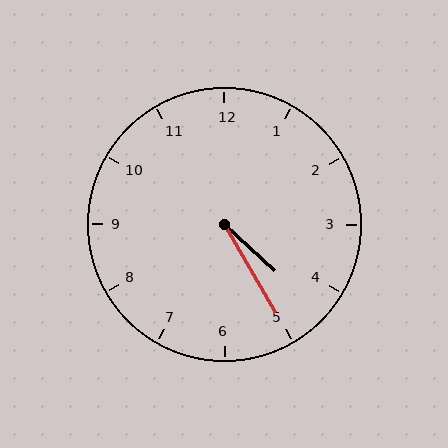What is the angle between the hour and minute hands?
Approximately 18 degrees.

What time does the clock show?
4:25.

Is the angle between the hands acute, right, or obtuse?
It is acute.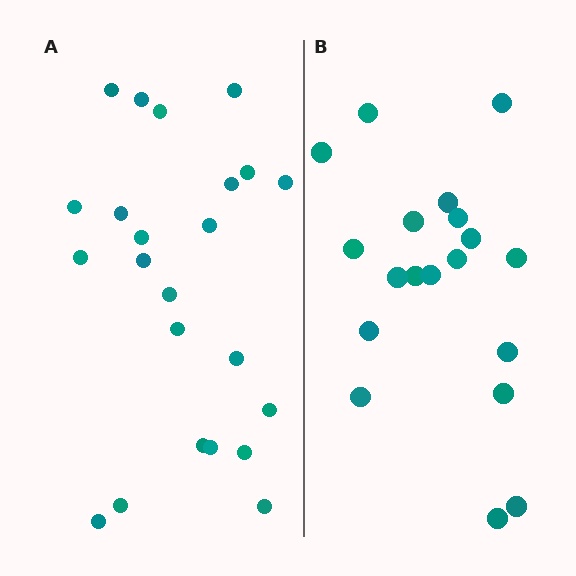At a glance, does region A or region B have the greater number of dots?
Region A (the left region) has more dots.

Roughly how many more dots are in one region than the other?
Region A has about 4 more dots than region B.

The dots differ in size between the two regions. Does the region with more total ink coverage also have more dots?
No. Region B has more total ink coverage because its dots are larger, but region A actually contains more individual dots. Total area can be misleading — the number of items is what matters here.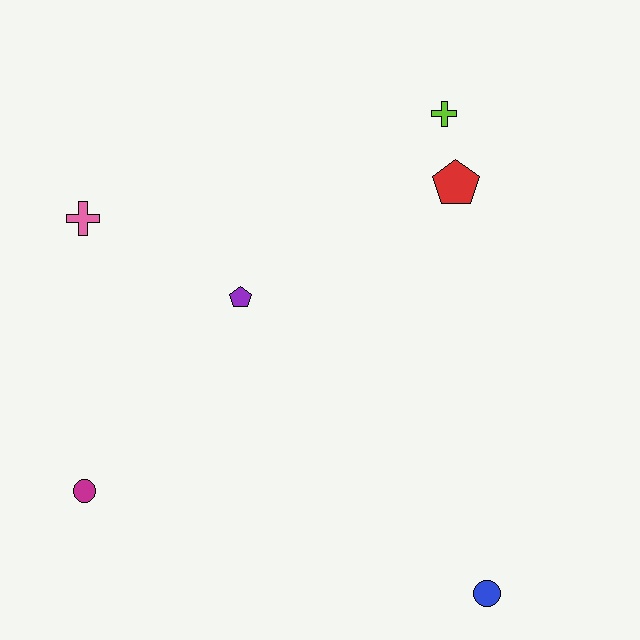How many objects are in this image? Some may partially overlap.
There are 6 objects.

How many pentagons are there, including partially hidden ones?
There are 2 pentagons.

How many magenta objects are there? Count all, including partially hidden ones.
There is 1 magenta object.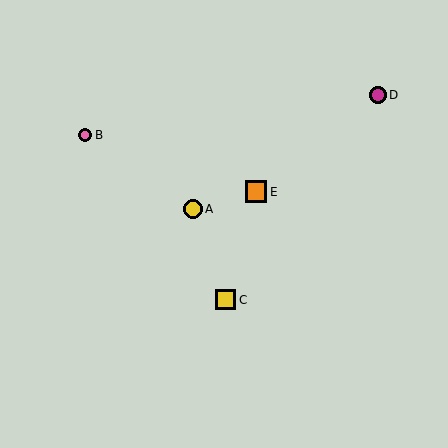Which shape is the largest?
The orange square (labeled E) is the largest.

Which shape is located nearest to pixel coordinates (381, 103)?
The magenta circle (labeled D) at (378, 95) is nearest to that location.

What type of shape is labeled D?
Shape D is a magenta circle.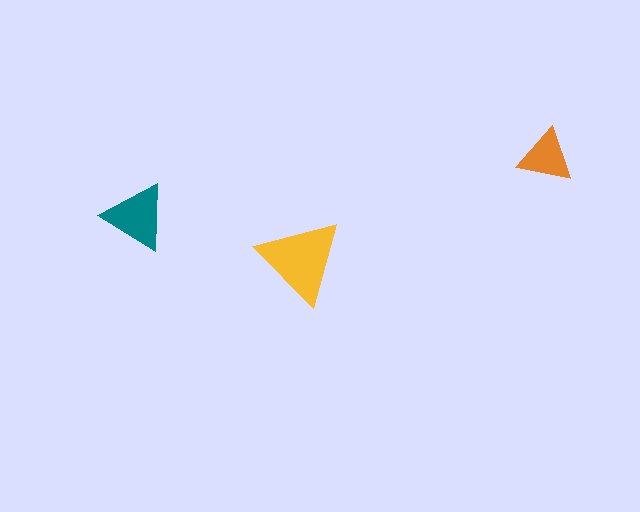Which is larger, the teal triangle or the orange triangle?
The teal one.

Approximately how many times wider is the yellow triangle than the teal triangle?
About 1.5 times wider.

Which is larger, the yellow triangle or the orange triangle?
The yellow one.